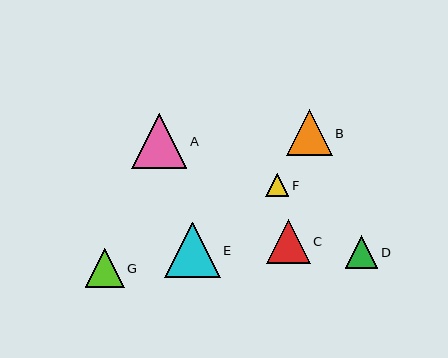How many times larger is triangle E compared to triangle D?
Triangle E is approximately 1.7 times the size of triangle D.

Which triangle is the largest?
Triangle A is the largest with a size of approximately 56 pixels.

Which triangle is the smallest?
Triangle F is the smallest with a size of approximately 23 pixels.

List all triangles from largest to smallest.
From largest to smallest: A, E, B, C, G, D, F.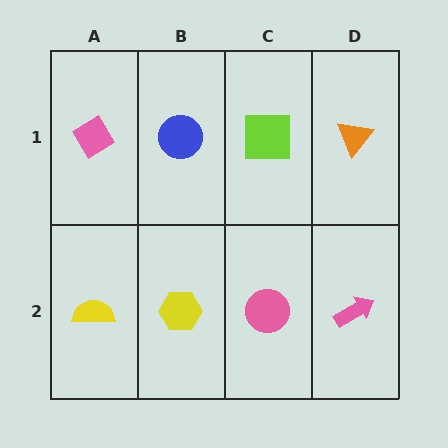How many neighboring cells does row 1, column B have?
3.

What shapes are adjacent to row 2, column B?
A blue circle (row 1, column B), a yellow semicircle (row 2, column A), a pink circle (row 2, column C).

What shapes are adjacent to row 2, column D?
An orange triangle (row 1, column D), a pink circle (row 2, column C).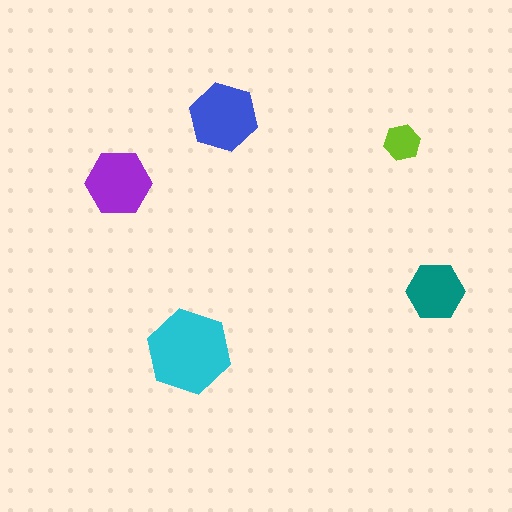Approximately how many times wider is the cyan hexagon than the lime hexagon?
About 2.5 times wider.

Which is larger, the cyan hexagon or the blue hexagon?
The cyan one.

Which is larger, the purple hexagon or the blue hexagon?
The blue one.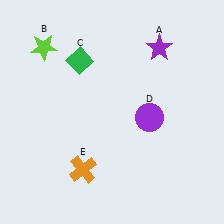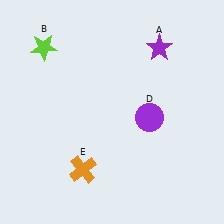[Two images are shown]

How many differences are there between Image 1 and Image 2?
There is 1 difference between the two images.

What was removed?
The green diamond (C) was removed in Image 2.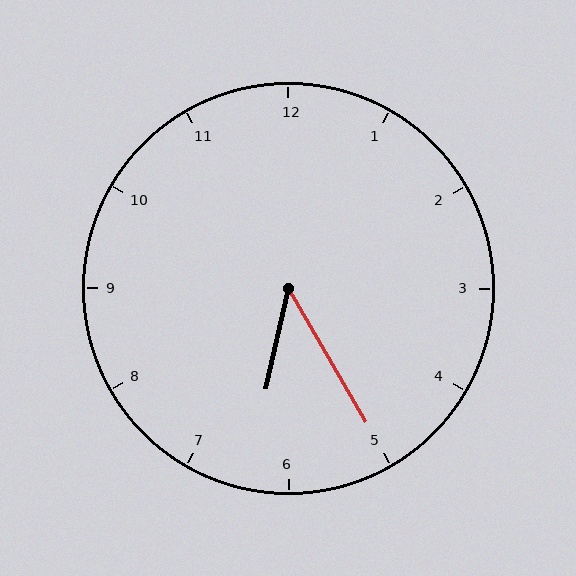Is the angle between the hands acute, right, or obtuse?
It is acute.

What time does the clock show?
6:25.